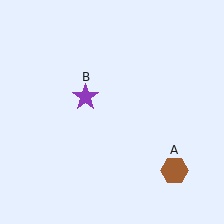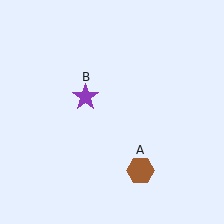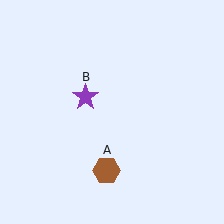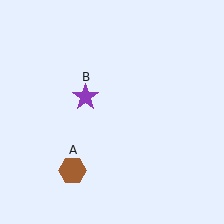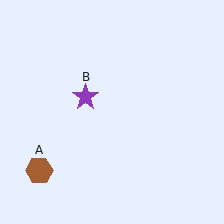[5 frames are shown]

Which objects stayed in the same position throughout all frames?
Purple star (object B) remained stationary.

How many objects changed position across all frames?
1 object changed position: brown hexagon (object A).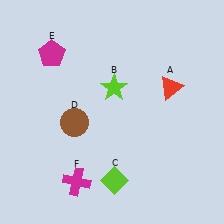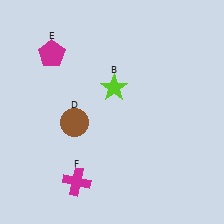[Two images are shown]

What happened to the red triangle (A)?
The red triangle (A) was removed in Image 2. It was in the top-right area of Image 1.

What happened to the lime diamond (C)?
The lime diamond (C) was removed in Image 2. It was in the bottom-right area of Image 1.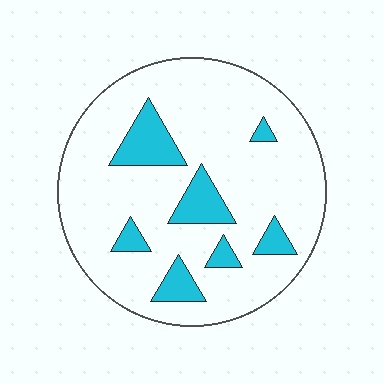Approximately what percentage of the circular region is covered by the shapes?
Approximately 15%.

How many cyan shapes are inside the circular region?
7.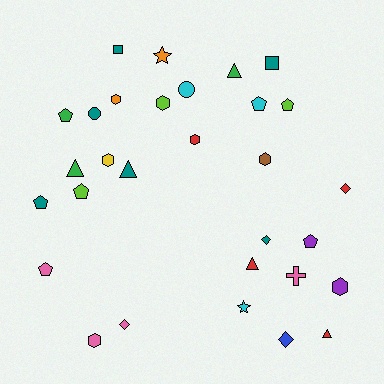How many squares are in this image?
There are 2 squares.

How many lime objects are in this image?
There are 3 lime objects.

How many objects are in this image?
There are 30 objects.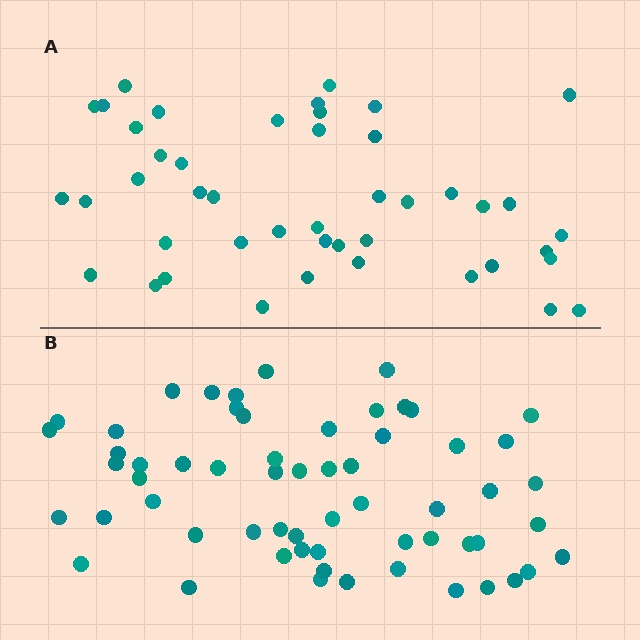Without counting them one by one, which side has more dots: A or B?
Region B (the bottom region) has more dots.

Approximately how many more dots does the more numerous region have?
Region B has approximately 15 more dots than region A.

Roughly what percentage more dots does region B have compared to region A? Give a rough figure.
About 35% more.